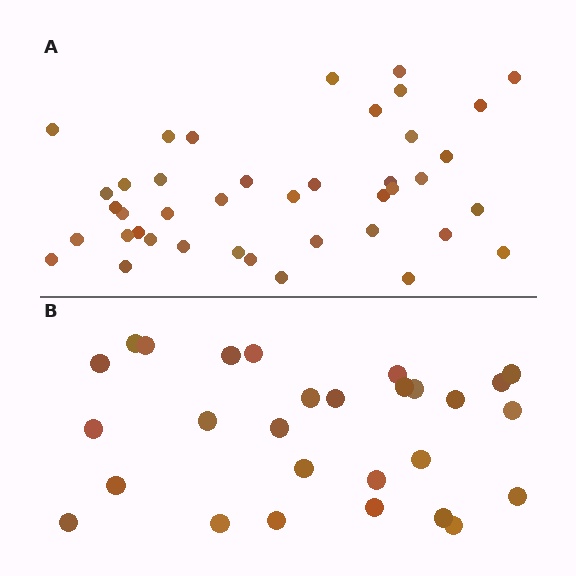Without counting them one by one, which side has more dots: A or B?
Region A (the top region) has more dots.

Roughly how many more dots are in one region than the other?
Region A has approximately 15 more dots than region B.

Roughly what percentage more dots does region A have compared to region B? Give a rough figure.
About 45% more.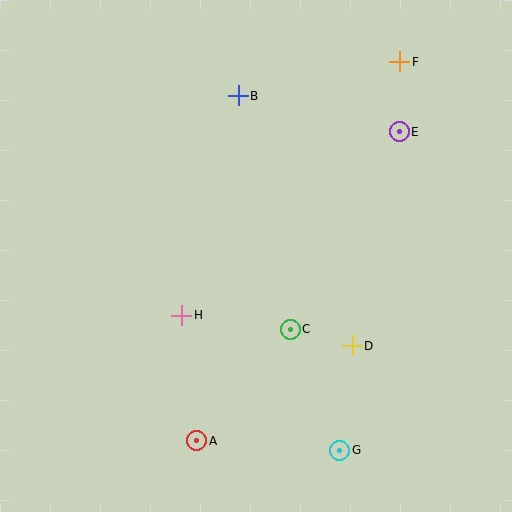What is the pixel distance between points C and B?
The distance between C and B is 239 pixels.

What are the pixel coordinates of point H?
Point H is at (182, 315).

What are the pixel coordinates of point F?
Point F is at (400, 62).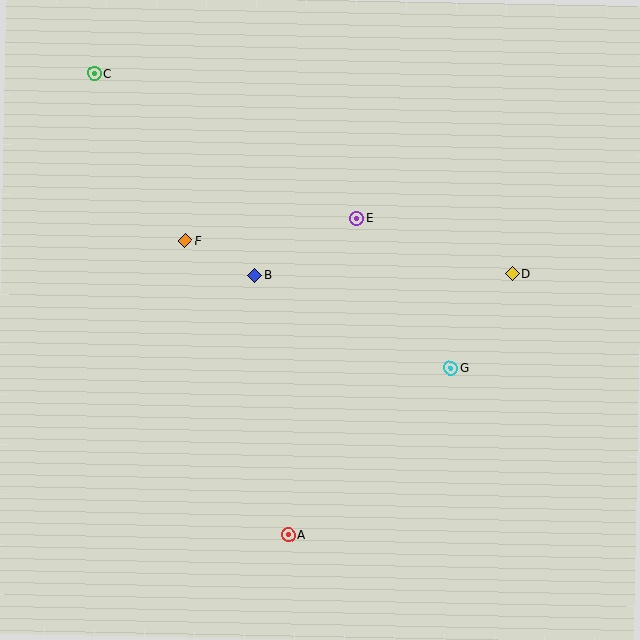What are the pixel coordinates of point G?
Point G is at (451, 368).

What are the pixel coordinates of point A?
Point A is at (288, 535).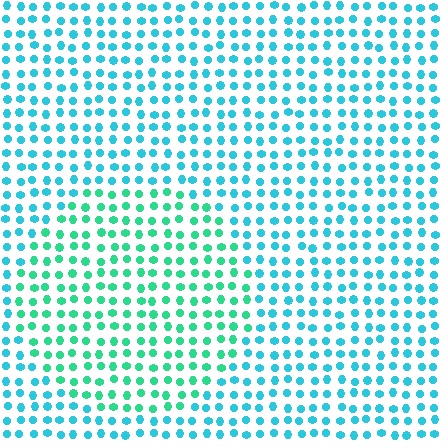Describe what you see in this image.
The image is filled with small cyan elements in a uniform arrangement. A circle-shaped region is visible where the elements are tinted to a slightly different hue, forming a subtle color boundary.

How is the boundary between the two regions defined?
The boundary is defined purely by a slight shift in hue (about 34 degrees). Spacing, size, and orientation are identical on both sides.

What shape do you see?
I see a circle.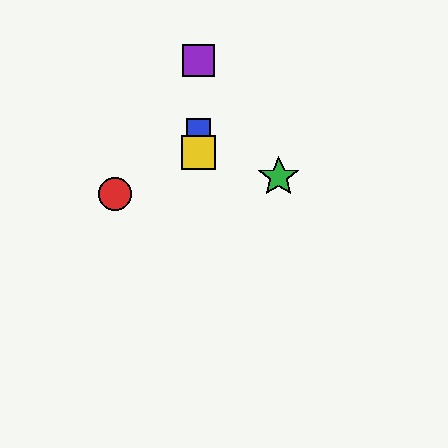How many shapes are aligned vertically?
3 shapes (the blue square, the yellow square, the purple square) are aligned vertically.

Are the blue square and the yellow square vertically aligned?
Yes, both are at x≈198.